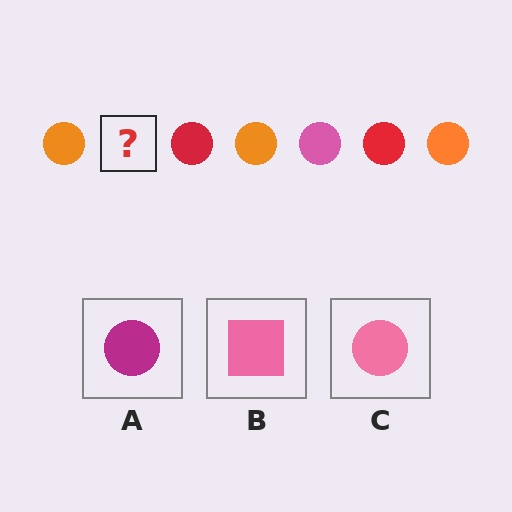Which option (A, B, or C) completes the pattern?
C.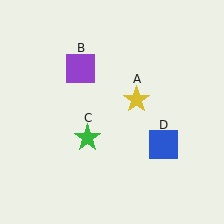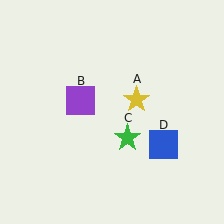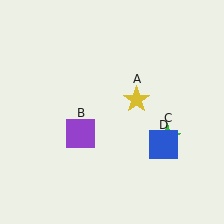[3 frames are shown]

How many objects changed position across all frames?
2 objects changed position: purple square (object B), green star (object C).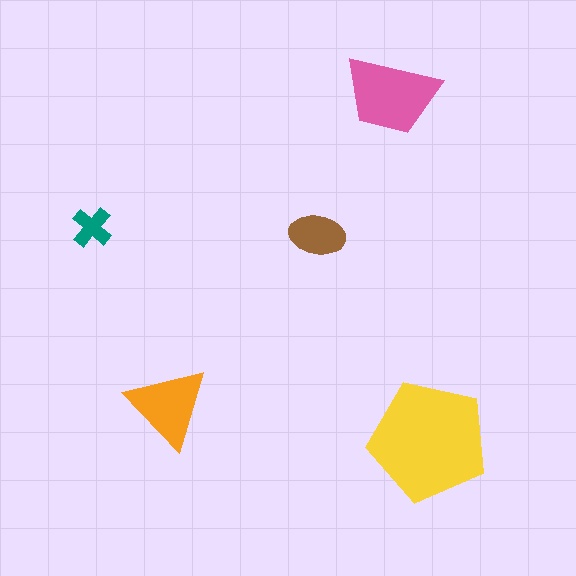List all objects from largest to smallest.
The yellow pentagon, the pink trapezoid, the orange triangle, the brown ellipse, the teal cross.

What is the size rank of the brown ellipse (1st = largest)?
4th.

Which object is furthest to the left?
The teal cross is leftmost.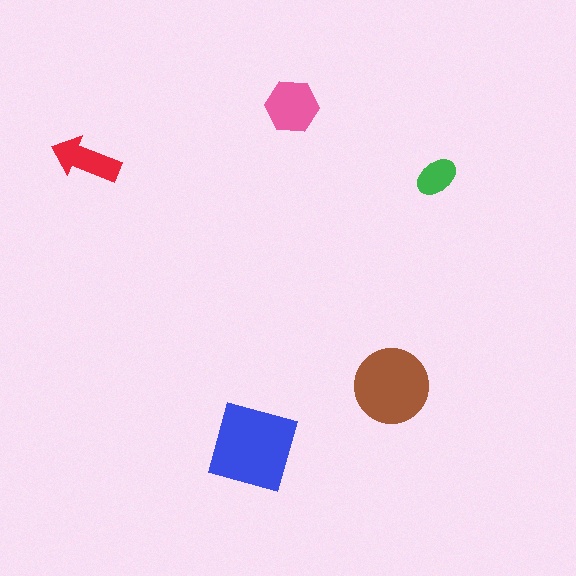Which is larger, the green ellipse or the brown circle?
The brown circle.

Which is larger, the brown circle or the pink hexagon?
The brown circle.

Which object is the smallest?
The green ellipse.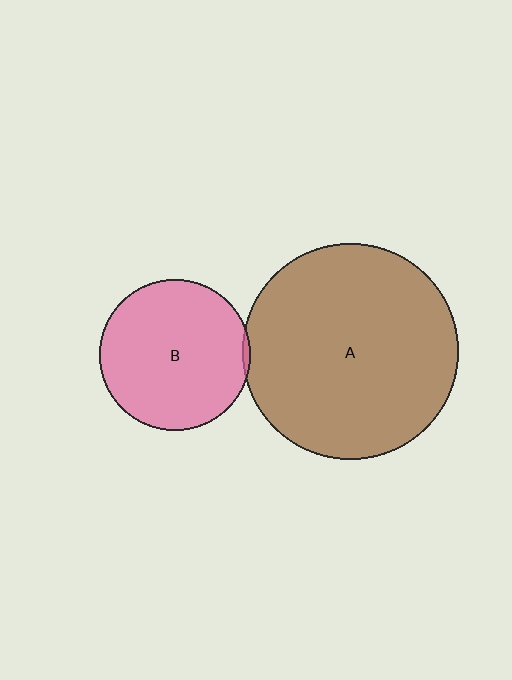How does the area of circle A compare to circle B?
Approximately 2.1 times.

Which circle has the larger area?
Circle A (brown).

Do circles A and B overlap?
Yes.